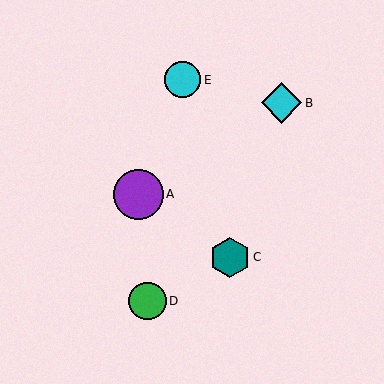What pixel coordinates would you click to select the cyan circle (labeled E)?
Click at (183, 80) to select the cyan circle E.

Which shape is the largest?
The purple circle (labeled A) is the largest.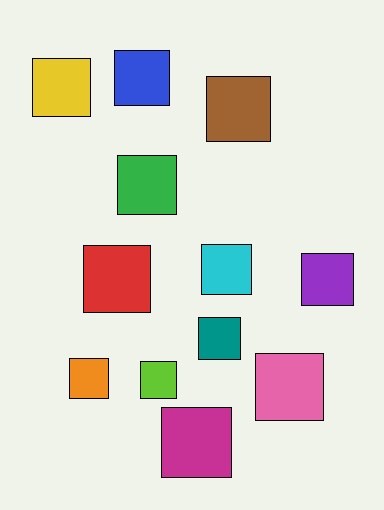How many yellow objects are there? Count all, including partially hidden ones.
There is 1 yellow object.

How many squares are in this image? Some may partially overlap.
There are 12 squares.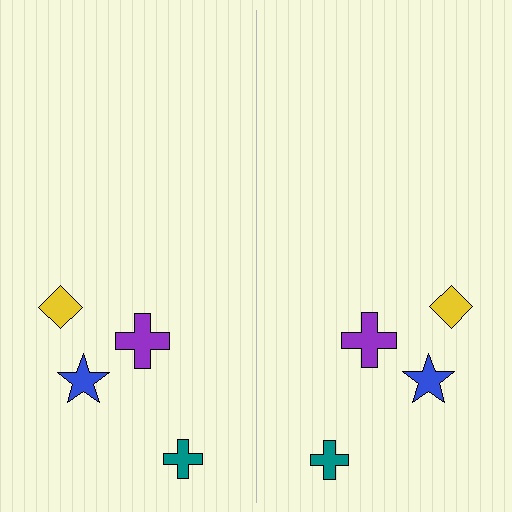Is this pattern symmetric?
Yes, this pattern has bilateral (reflection) symmetry.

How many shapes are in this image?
There are 8 shapes in this image.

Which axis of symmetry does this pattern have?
The pattern has a vertical axis of symmetry running through the center of the image.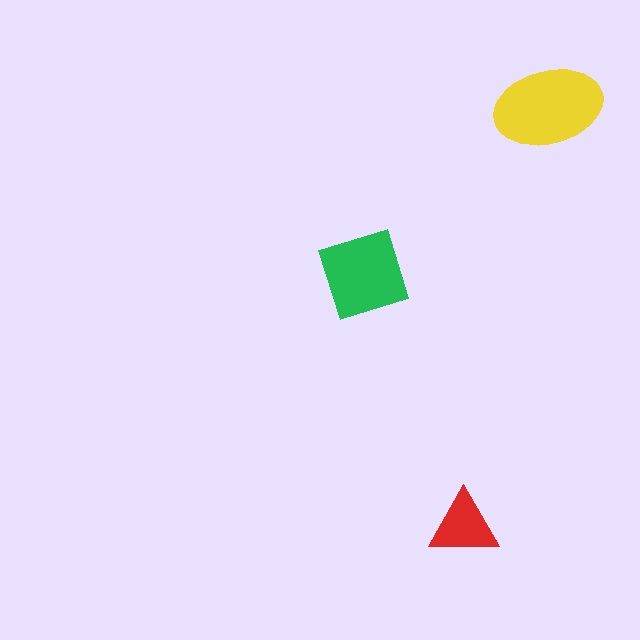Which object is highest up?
The yellow ellipse is topmost.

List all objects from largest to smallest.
The yellow ellipse, the green diamond, the red triangle.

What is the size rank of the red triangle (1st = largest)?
3rd.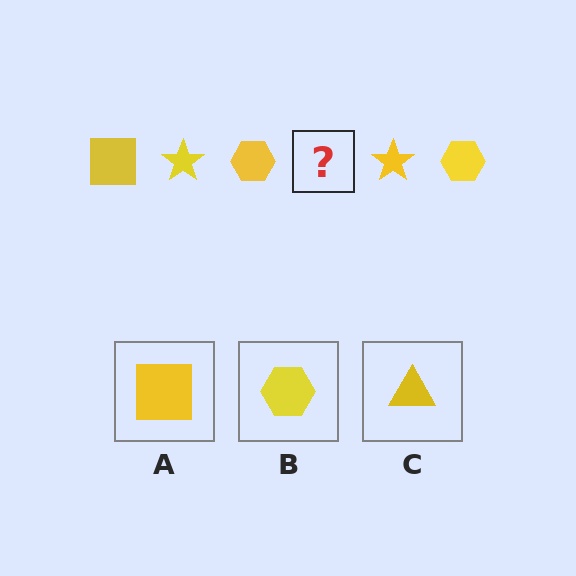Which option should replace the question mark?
Option A.